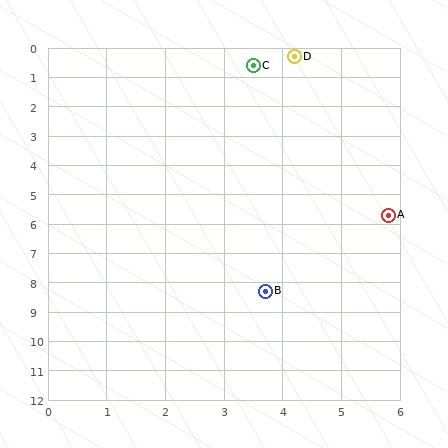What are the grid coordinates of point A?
Point A is at approximately (5.8, 5.7).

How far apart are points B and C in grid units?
Points B and C are about 7.7 grid units apart.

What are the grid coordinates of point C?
Point C is at approximately (3.5, 0.6).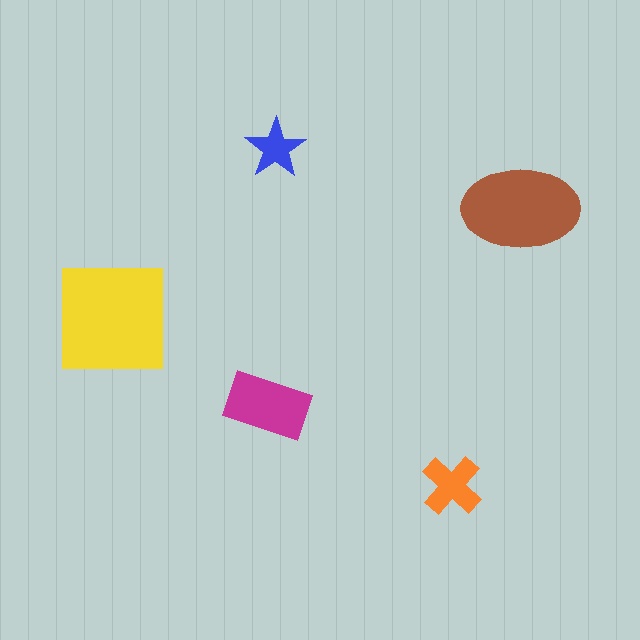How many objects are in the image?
There are 5 objects in the image.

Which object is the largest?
The yellow square.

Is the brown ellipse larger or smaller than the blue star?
Larger.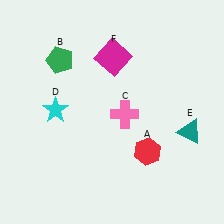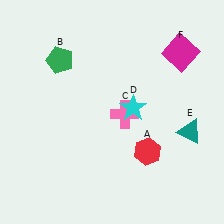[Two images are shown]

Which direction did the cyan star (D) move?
The cyan star (D) moved right.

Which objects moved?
The objects that moved are: the cyan star (D), the magenta square (F).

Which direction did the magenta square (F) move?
The magenta square (F) moved right.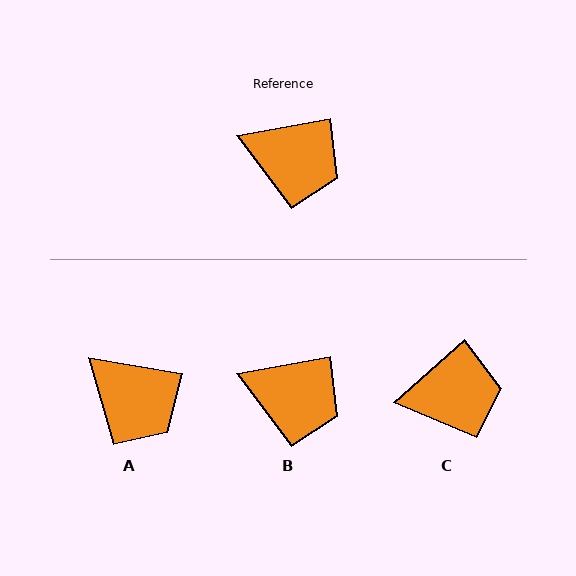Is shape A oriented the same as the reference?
No, it is off by about 20 degrees.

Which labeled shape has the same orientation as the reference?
B.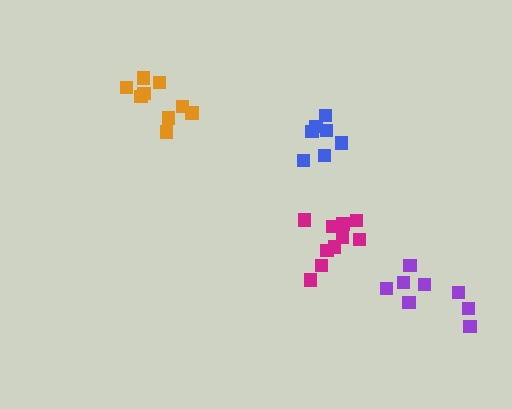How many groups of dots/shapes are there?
There are 4 groups.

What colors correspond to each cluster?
The clusters are colored: orange, purple, magenta, blue.